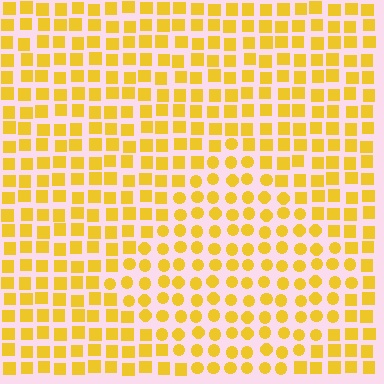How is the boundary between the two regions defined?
The boundary is defined by a change in element shape: circles inside vs. squares outside. All elements share the same color and spacing.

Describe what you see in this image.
The image is filled with small yellow elements arranged in a uniform grid. A diamond-shaped region contains circles, while the surrounding area contains squares. The boundary is defined purely by the change in element shape.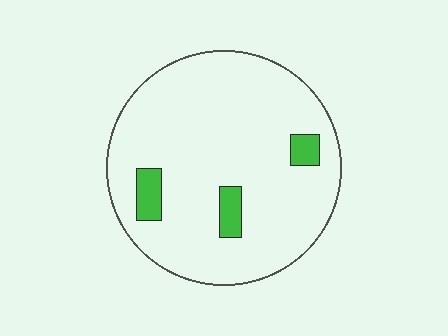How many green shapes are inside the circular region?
3.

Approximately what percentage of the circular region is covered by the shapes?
Approximately 10%.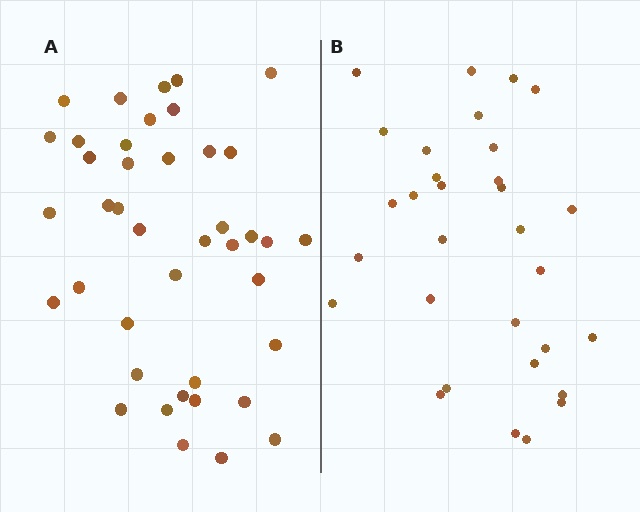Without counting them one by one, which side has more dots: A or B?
Region A (the left region) has more dots.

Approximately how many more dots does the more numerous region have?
Region A has roughly 10 or so more dots than region B.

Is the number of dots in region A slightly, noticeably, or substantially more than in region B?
Region A has noticeably more, but not dramatically so. The ratio is roughly 1.3 to 1.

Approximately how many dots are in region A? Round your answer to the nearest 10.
About 40 dots. (The exact count is 41, which rounds to 40.)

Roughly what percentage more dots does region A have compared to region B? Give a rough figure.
About 30% more.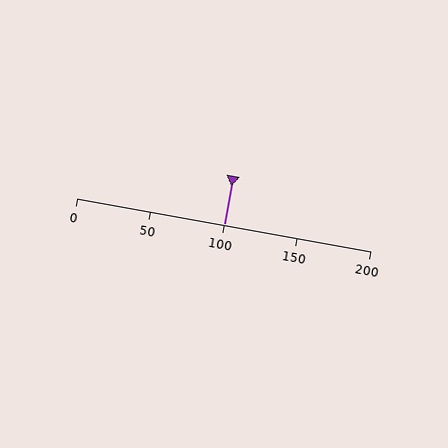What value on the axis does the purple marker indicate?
The marker indicates approximately 100.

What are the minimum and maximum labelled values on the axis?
The axis runs from 0 to 200.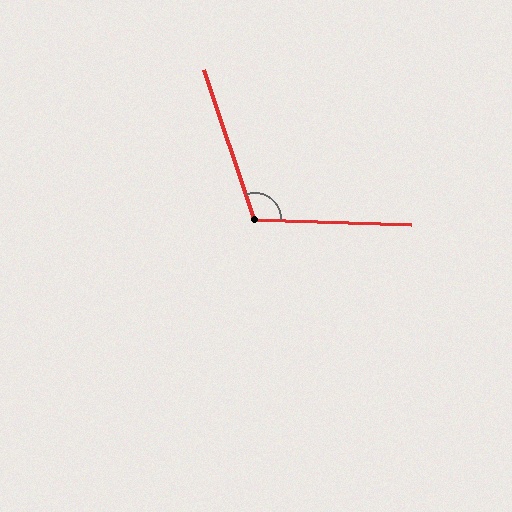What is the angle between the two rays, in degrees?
Approximately 110 degrees.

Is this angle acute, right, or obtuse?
It is obtuse.